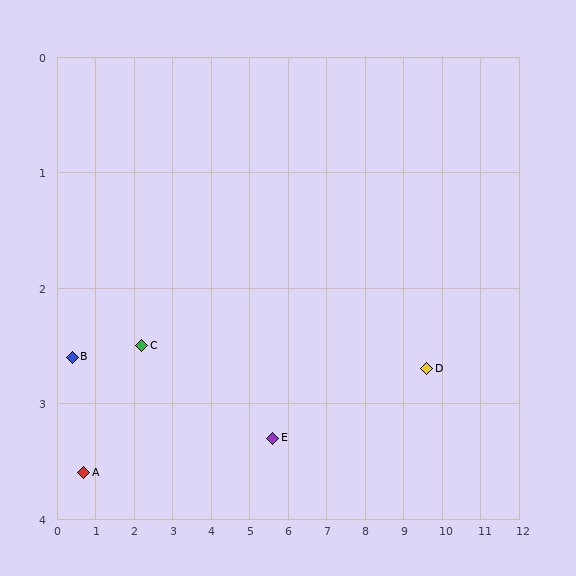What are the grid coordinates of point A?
Point A is at approximately (0.7, 3.6).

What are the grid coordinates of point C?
Point C is at approximately (2.2, 2.5).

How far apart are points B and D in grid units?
Points B and D are about 9.2 grid units apart.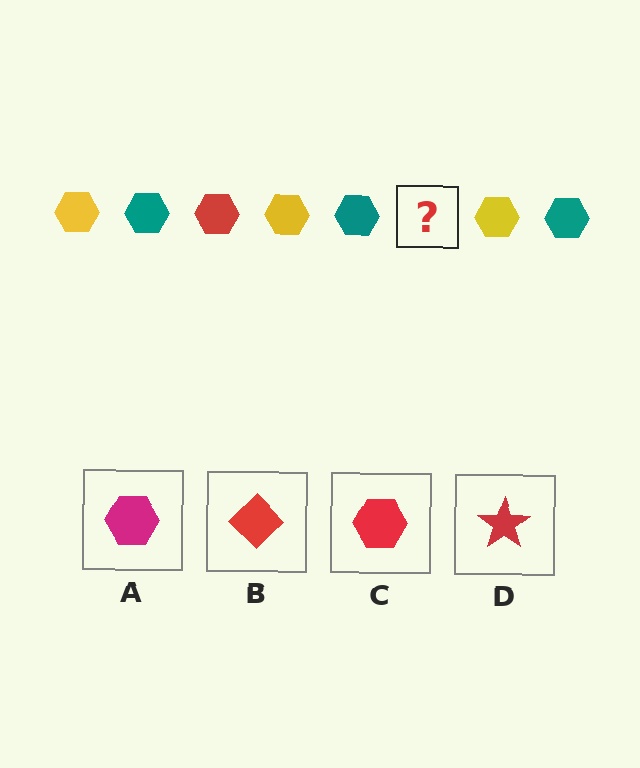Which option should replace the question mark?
Option C.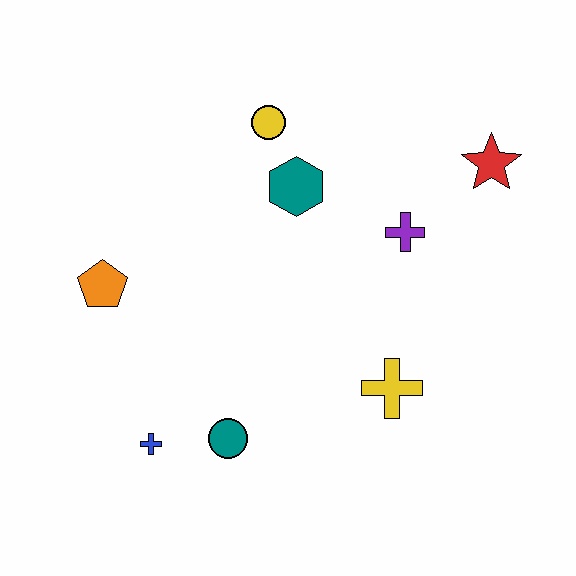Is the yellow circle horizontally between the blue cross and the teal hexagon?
Yes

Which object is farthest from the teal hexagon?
The blue cross is farthest from the teal hexagon.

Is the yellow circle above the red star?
Yes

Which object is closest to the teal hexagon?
The yellow circle is closest to the teal hexagon.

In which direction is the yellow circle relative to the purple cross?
The yellow circle is to the left of the purple cross.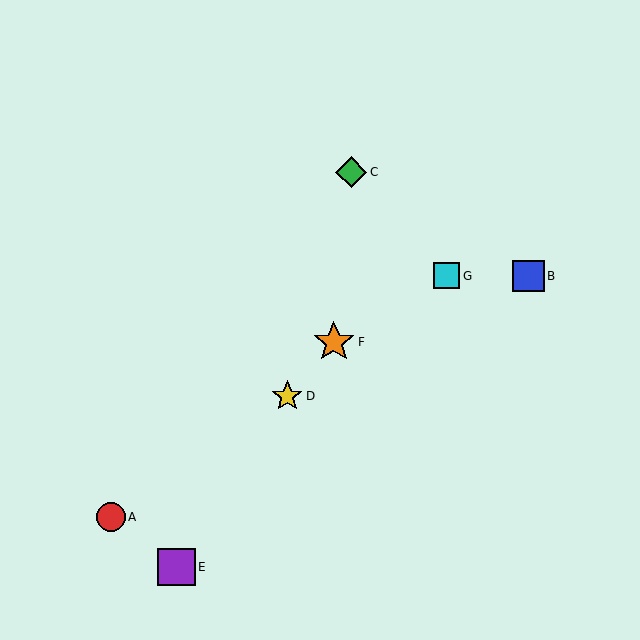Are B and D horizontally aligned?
No, B is at y≈276 and D is at y≈396.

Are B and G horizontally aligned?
Yes, both are at y≈276.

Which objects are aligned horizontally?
Objects B, G are aligned horizontally.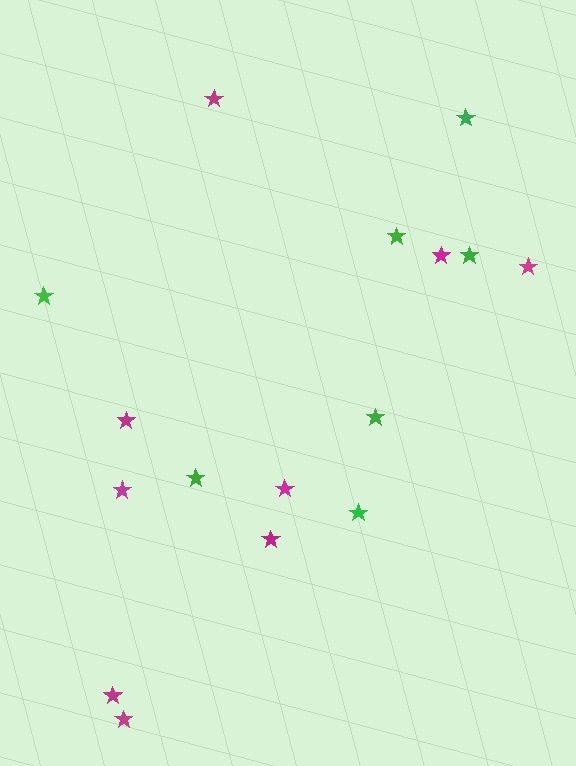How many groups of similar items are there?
There are 2 groups: one group of magenta stars (9) and one group of green stars (7).